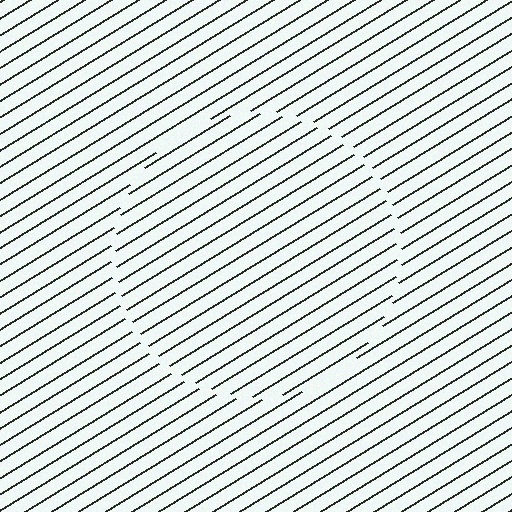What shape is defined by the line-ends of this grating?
An illusory circle. The interior of the shape contains the same grating, shifted by half a period — the contour is defined by the phase discontinuity where line-ends from the inner and outer gratings abut.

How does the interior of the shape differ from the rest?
The interior of the shape contains the same grating, shifted by half a period — the contour is defined by the phase discontinuity where line-ends from the inner and outer gratings abut.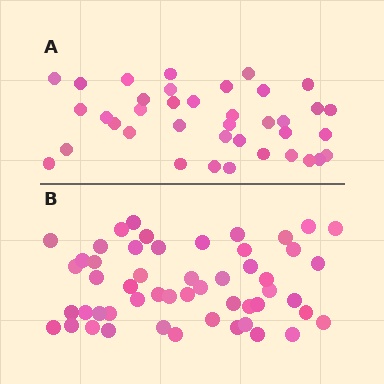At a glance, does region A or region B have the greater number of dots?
Region B (the bottom region) has more dots.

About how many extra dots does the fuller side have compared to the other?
Region B has approximately 15 more dots than region A.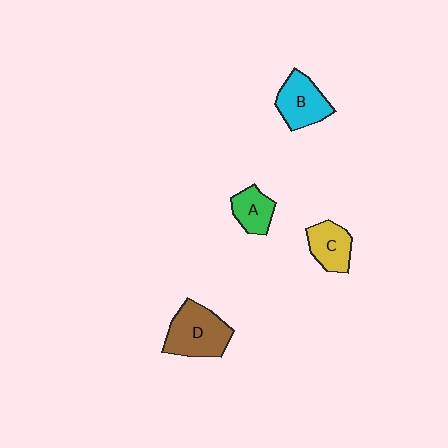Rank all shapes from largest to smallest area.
From largest to smallest: D (brown), B (cyan), C (yellow), A (green).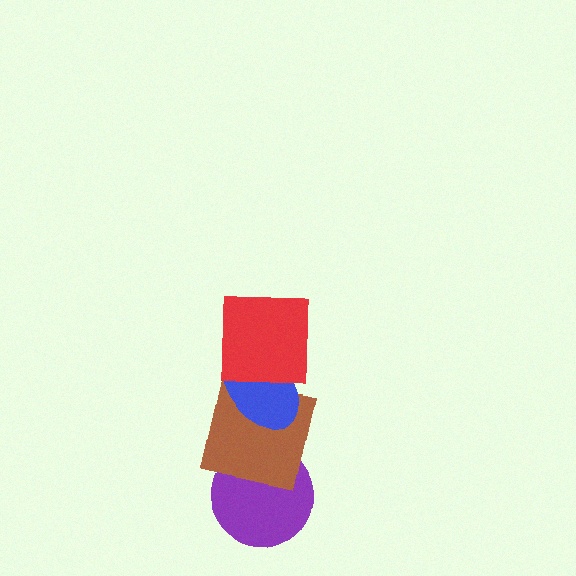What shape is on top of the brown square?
The blue ellipse is on top of the brown square.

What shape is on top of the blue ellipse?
The red square is on top of the blue ellipse.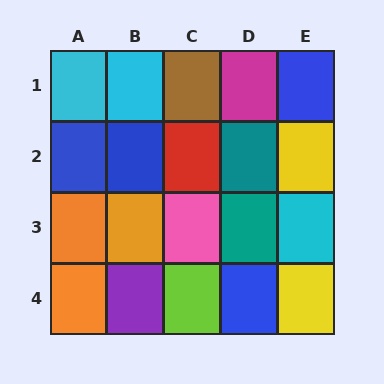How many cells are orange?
3 cells are orange.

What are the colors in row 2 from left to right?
Blue, blue, red, teal, yellow.